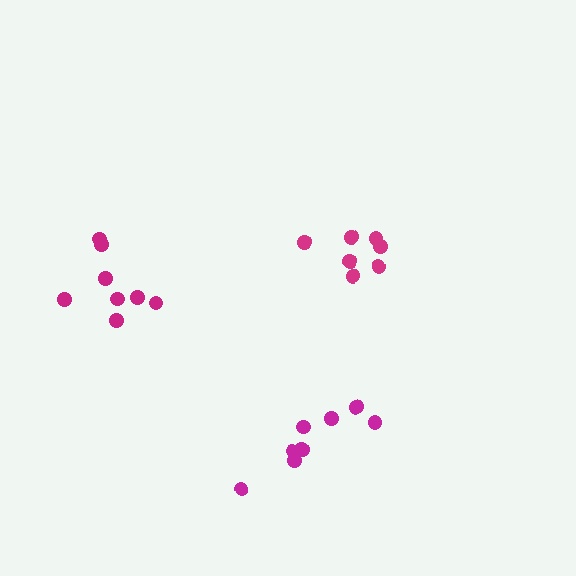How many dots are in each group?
Group 1: 7 dots, Group 2: 8 dots, Group 3: 8 dots (23 total).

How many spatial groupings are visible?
There are 3 spatial groupings.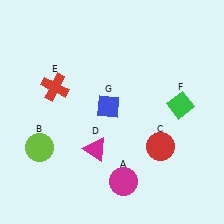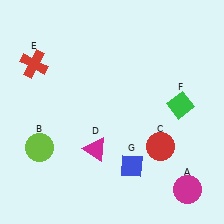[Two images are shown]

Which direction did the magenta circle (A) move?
The magenta circle (A) moved right.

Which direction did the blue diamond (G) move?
The blue diamond (G) moved down.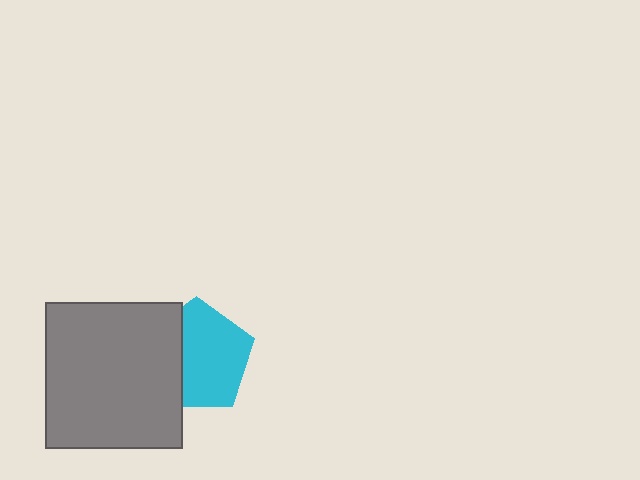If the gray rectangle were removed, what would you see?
You would see the complete cyan pentagon.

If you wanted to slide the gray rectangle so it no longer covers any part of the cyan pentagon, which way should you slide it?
Slide it left — that is the most direct way to separate the two shapes.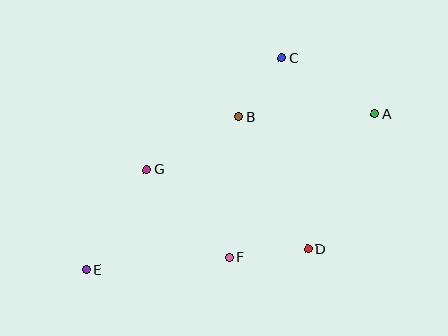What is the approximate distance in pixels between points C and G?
The distance between C and G is approximately 175 pixels.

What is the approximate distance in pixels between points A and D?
The distance between A and D is approximately 151 pixels.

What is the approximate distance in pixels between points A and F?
The distance between A and F is approximately 205 pixels.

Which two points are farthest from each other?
Points A and E are farthest from each other.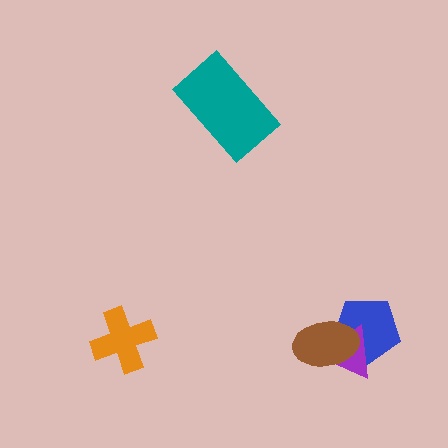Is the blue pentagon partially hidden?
Yes, it is partially covered by another shape.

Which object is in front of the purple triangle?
The brown ellipse is in front of the purple triangle.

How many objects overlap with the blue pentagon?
2 objects overlap with the blue pentagon.